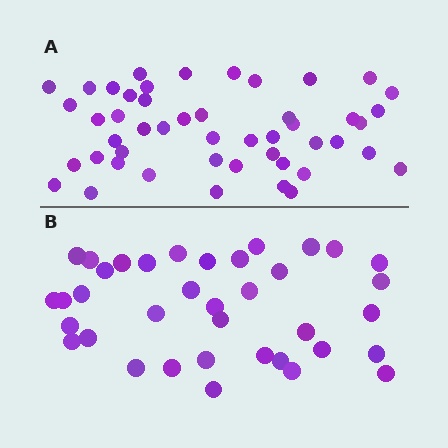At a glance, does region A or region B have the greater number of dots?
Region A (the top region) has more dots.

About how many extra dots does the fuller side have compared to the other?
Region A has roughly 12 or so more dots than region B.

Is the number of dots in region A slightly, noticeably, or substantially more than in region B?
Region A has noticeably more, but not dramatically so. The ratio is roughly 1.3 to 1.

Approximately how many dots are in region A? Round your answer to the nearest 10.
About 50 dots. (The exact count is 48, which rounds to 50.)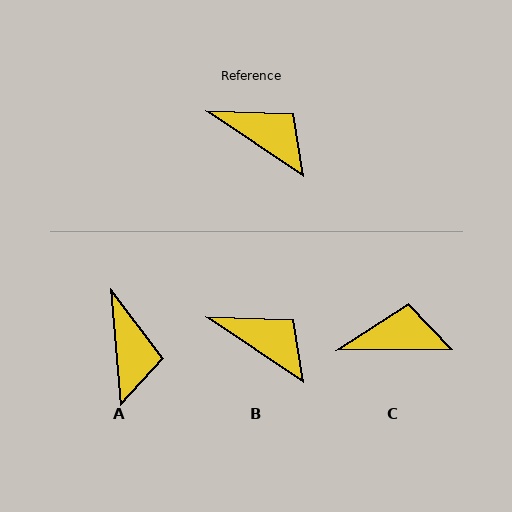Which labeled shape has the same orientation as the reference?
B.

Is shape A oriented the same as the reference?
No, it is off by about 51 degrees.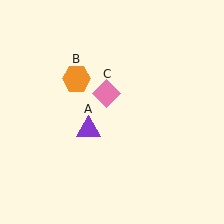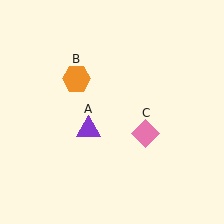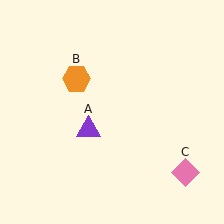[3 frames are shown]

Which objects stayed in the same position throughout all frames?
Purple triangle (object A) and orange hexagon (object B) remained stationary.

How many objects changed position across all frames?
1 object changed position: pink diamond (object C).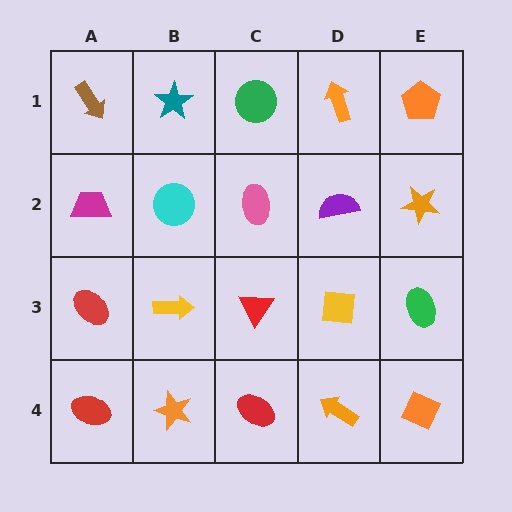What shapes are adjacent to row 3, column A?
A magenta trapezoid (row 2, column A), a red ellipse (row 4, column A), a yellow arrow (row 3, column B).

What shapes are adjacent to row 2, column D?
An orange arrow (row 1, column D), a yellow square (row 3, column D), a pink ellipse (row 2, column C), an orange star (row 2, column E).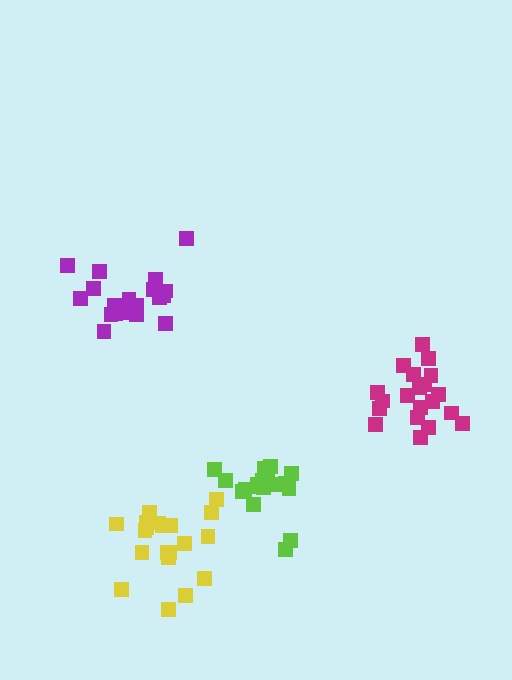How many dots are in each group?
Group 1: 20 dots, Group 2: 19 dots, Group 3: 21 dots, Group 4: 20 dots (80 total).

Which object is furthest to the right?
The magenta cluster is rightmost.